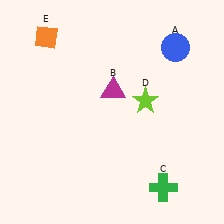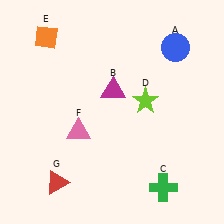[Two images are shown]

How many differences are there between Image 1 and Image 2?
There are 2 differences between the two images.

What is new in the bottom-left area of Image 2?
A pink triangle (F) was added in the bottom-left area of Image 2.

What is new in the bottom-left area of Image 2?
A red triangle (G) was added in the bottom-left area of Image 2.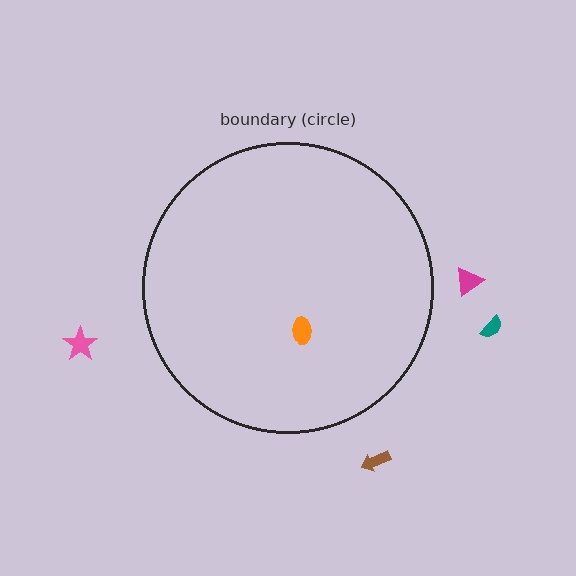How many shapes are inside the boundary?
1 inside, 4 outside.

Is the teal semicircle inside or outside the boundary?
Outside.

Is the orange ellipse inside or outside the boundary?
Inside.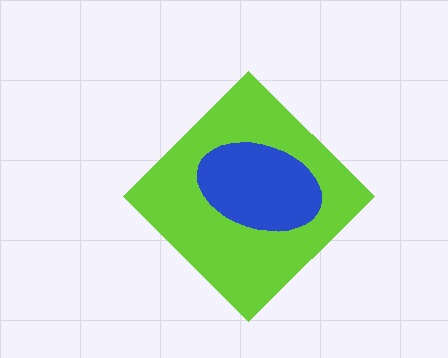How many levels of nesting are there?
2.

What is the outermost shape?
The lime diamond.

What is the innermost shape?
The blue ellipse.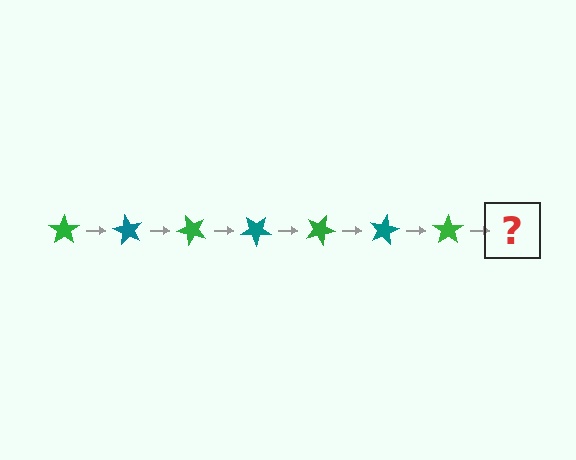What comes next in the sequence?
The next element should be a teal star, rotated 420 degrees from the start.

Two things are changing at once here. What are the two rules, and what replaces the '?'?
The two rules are that it rotates 60 degrees each step and the color cycles through green and teal. The '?' should be a teal star, rotated 420 degrees from the start.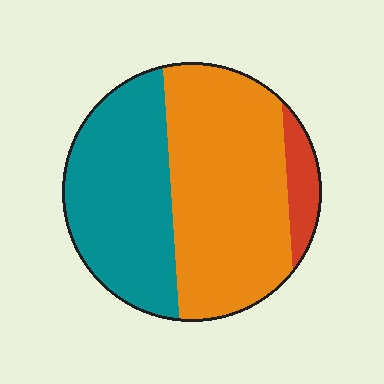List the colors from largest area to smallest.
From largest to smallest: orange, teal, red.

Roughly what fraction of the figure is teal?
Teal takes up about two fifths (2/5) of the figure.